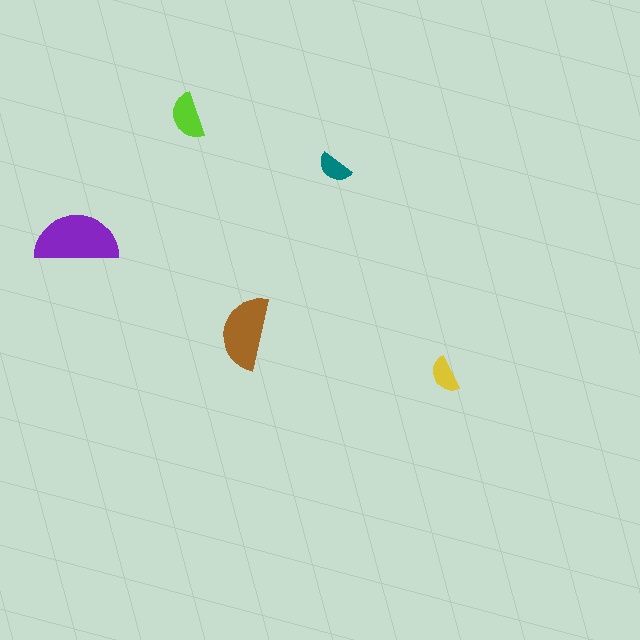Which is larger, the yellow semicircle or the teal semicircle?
The yellow one.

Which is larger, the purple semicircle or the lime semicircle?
The purple one.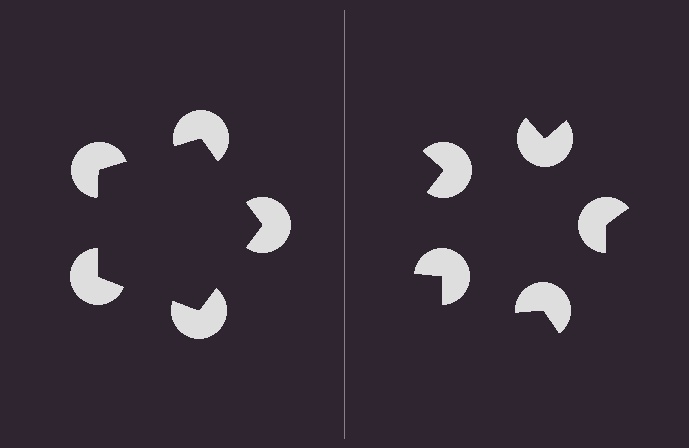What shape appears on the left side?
An illusory pentagon.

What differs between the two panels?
The pac-man discs are positioned identically on both sides; only the wedge orientations differ. On the left they align to a pentagon; on the right they are misaligned.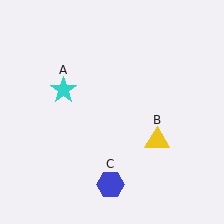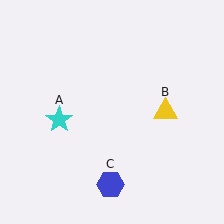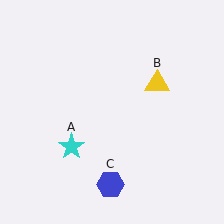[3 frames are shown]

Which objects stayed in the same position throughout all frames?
Blue hexagon (object C) remained stationary.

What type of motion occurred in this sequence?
The cyan star (object A), yellow triangle (object B) rotated counterclockwise around the center of the scene.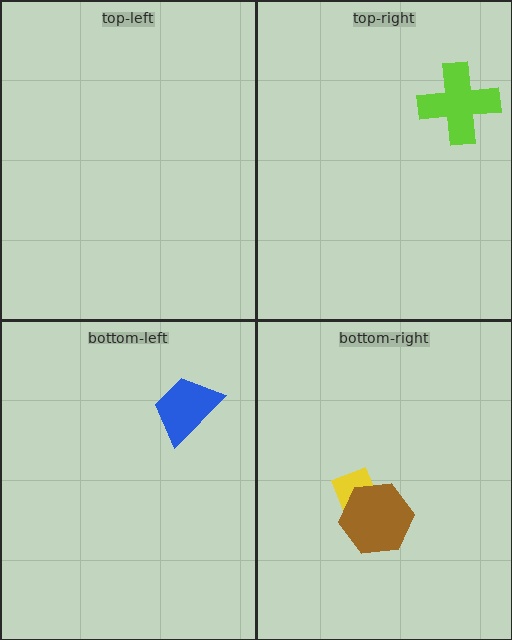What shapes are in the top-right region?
The lime cross.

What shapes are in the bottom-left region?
The blue trapezoid.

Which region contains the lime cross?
The top-right region.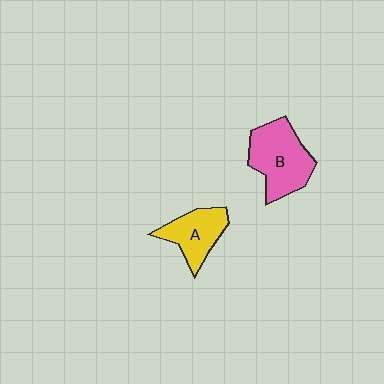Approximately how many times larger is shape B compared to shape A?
Approximately 1.4 times.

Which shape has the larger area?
Shape B (pink).